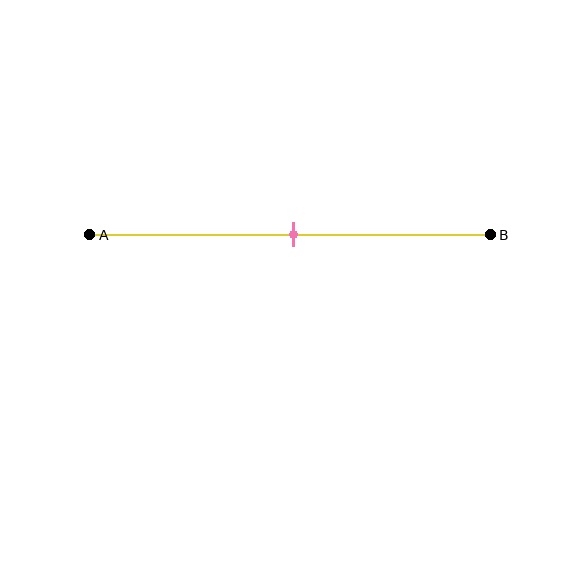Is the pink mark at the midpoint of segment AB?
Yes, the mark is approximately at the midpoint.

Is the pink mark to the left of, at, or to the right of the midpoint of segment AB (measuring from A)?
The pink mark is approximately at the midpoint of segment AB.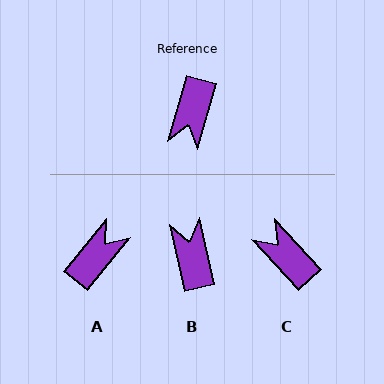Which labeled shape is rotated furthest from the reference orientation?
A, about 157 degrees away.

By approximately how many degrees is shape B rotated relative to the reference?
Approximately 152 degrees clockwise.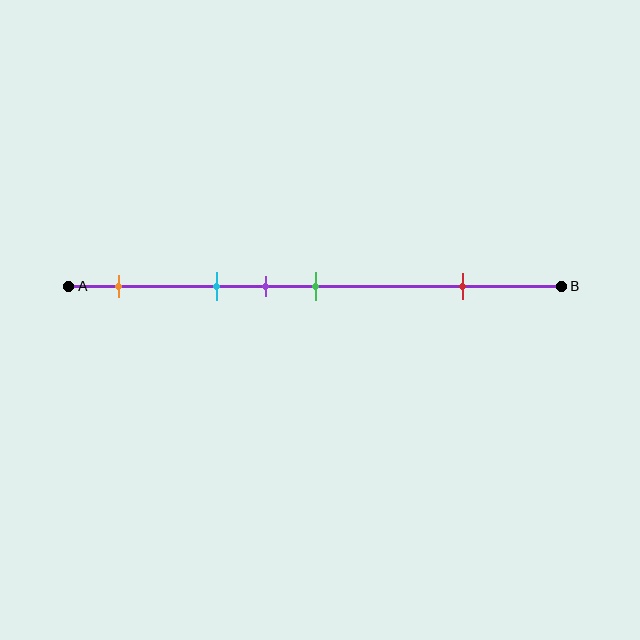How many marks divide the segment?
There are 5 marks dividing the segment.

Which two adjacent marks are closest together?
The purple and green marks are the closest adjacent pair.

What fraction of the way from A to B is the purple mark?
The purple mark is approximately 40% (0.4) of the way from A to B.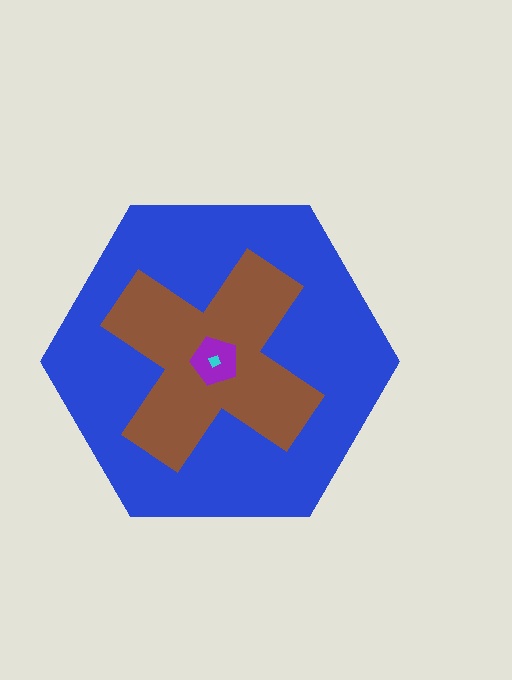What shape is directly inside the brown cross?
The purple pentagon.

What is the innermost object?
The cyan diamond.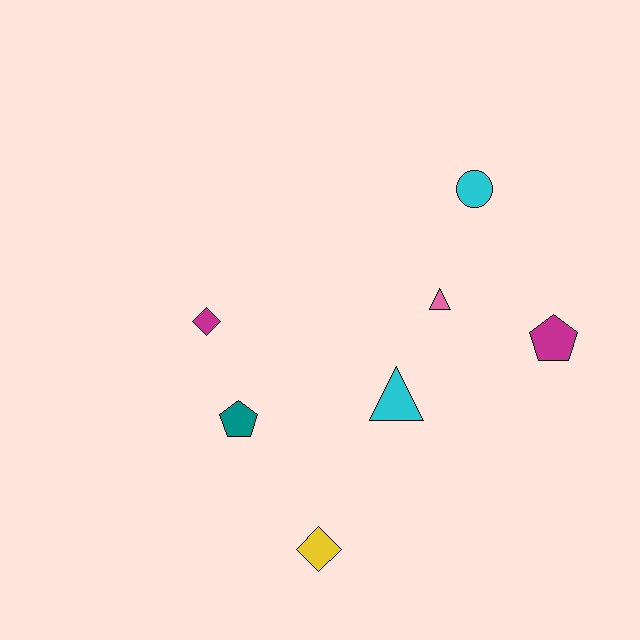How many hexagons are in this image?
There are no hexagons.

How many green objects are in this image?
There are no green objects.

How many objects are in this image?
There are 7 objects.